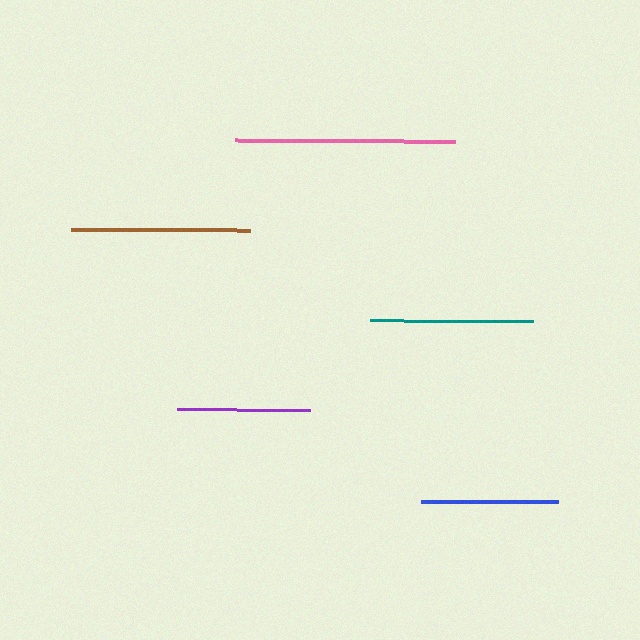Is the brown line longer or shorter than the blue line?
The brown line is longer than the blue line.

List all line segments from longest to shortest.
From longest to shortest: pink, brown, teal, blue, purple.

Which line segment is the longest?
The pink line is the longest at approximately 219 pixels.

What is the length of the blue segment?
The blue segment is approximately 137 pixels long.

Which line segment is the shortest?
The purple line is the shortest at approximately 133 pixels.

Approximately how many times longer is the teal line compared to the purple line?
The teal line is approximately 1.2 times the length of the purple line.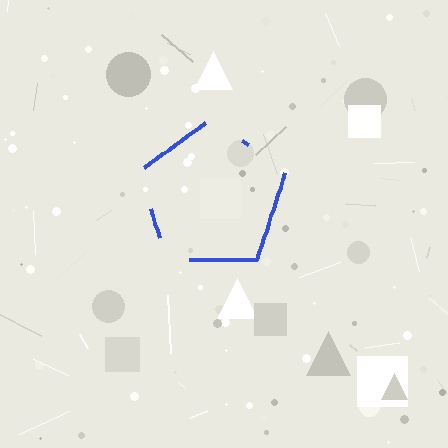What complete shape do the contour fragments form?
The contour fragments form a pentagon.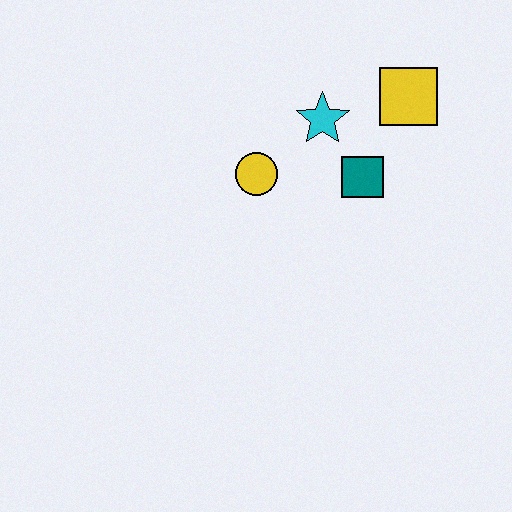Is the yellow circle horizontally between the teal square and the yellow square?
No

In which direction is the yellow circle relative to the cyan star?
The yellow circle is to the left of the cyan star.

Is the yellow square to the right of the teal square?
Yes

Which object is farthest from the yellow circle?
The yellow square is farthest from the yellow circle.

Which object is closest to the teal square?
The cyan star is closest to the teal square.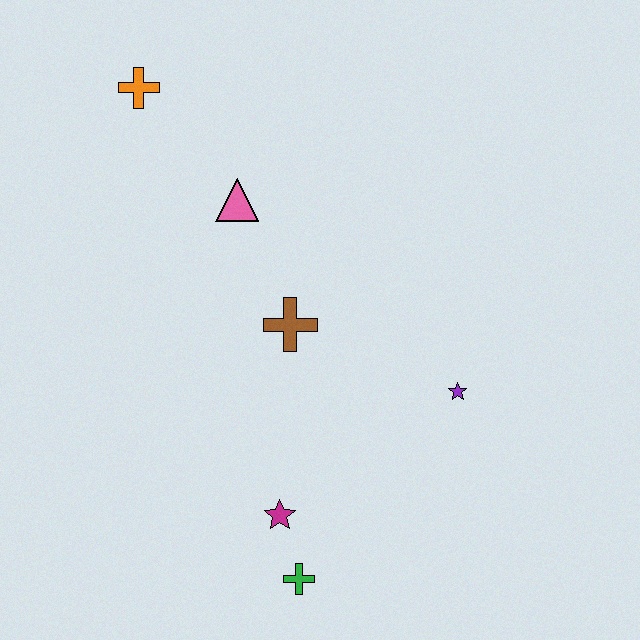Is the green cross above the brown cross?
No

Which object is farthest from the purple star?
The orange cross is farthest from the purple star.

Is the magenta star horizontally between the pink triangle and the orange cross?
No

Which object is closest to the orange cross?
The pink triangle is closest to the orange cross.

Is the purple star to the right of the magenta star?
Yes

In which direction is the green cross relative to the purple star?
The green cross is below the purple star.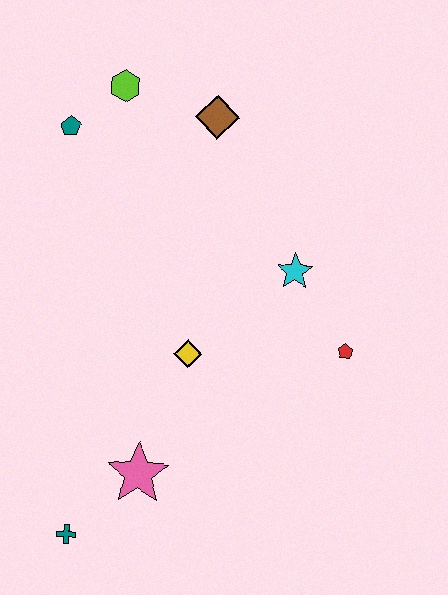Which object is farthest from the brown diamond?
The teal cross is farthest from the brown diamond.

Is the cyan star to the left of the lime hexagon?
No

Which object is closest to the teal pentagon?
The lime hexagon is closest to the teal pentagon.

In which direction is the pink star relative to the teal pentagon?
The pink star is below the teal pentagon.